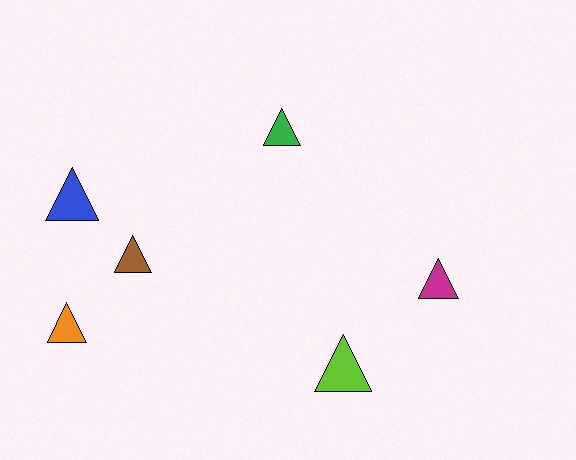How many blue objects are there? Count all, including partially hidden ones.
There is 1 blue object.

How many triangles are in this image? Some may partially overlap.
There are 6 triangles.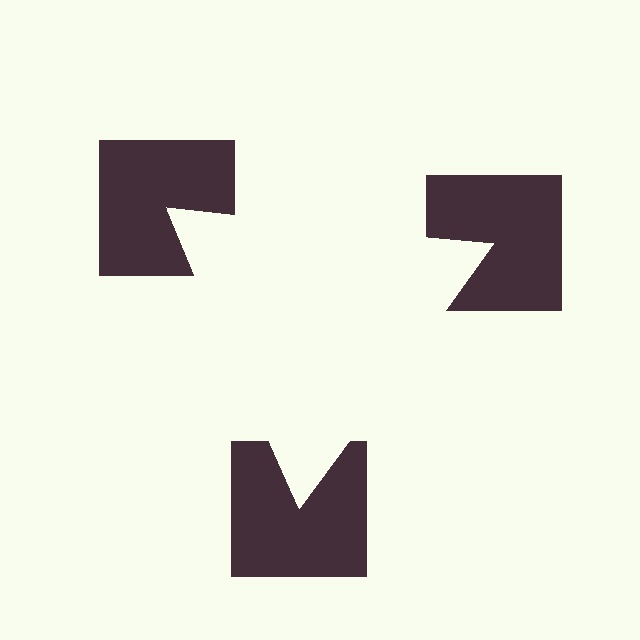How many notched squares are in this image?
There are 3 — one at each vertex of the illusory triangle.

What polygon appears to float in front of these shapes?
An illusory triangle — its edges are inferred from the aligned wedge cuts in the notched squares, not physically drawn.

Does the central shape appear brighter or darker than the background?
It typically appears slightly brighter than the background, even though no actual brightness change is drawn.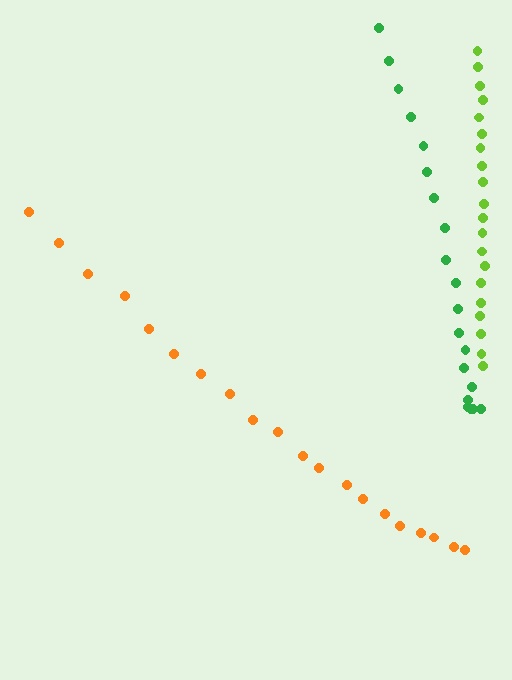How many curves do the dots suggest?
There are 3 distinct paths.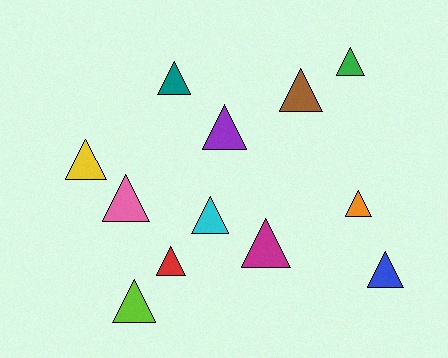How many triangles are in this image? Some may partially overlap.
There are 12 triangles.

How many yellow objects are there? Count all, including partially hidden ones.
There is 1 yellow object.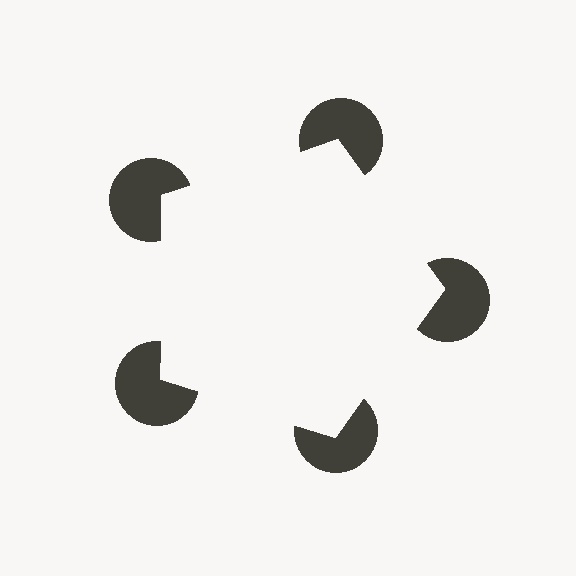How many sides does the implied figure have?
5 sides.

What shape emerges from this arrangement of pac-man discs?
An illusory pentagon — its edges are inferred from the aligned wedge cuts in the pac-man discs, not physically drawn.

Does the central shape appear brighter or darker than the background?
It typically appears slightly brighter than the background, even though no actual brightness change is drawn.